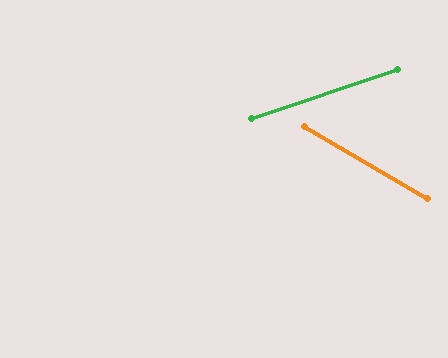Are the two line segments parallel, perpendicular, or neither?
Neither parallel nor perpendicular — they differ by about 49°.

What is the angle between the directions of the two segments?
Approximately 49 degrees.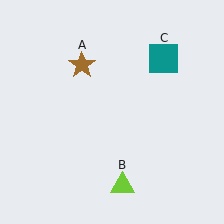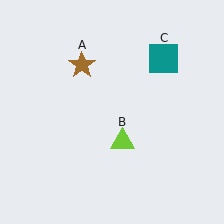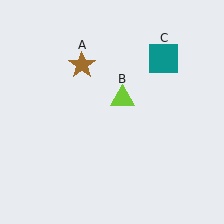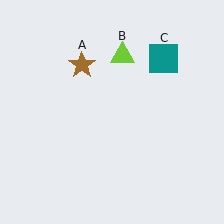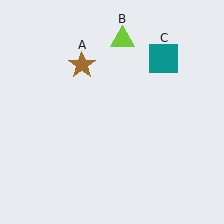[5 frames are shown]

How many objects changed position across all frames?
1 object changed position: lime triangle (object B).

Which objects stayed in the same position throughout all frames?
Brown star (object A) and teal square (object C) remained stationary.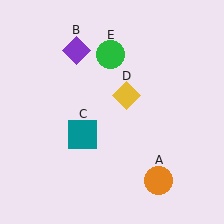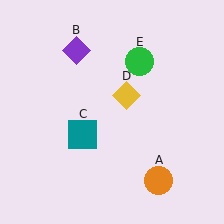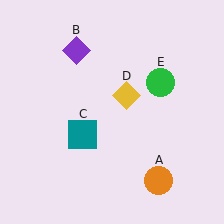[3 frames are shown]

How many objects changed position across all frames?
1 object changed position: green circle (object E).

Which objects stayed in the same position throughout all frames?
Orange circle (object A) and purple diamond (object B) and teal square (object C) and yellow diamond (object D) remained stationary.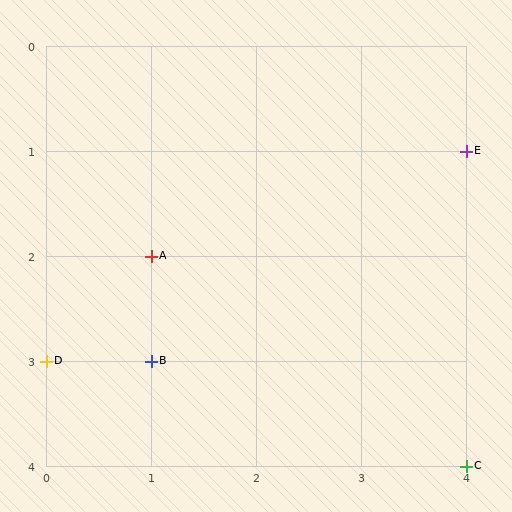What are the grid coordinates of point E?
Point E is at grid coordinates (4, 1).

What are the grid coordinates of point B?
Point B is at grid coordinates (1, 3).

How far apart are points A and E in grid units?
Points A and E are 3 columns and 1 row apart (about 3.2 grid units diagonally).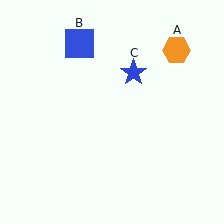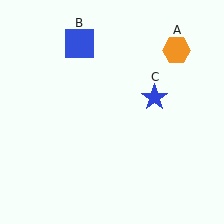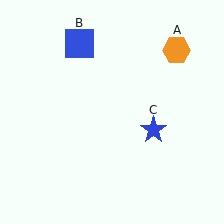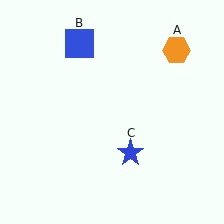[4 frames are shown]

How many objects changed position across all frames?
1 object changed position: blue star (object C).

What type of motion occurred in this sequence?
The blue star (object C) rotated clockwise around the center of the scene.